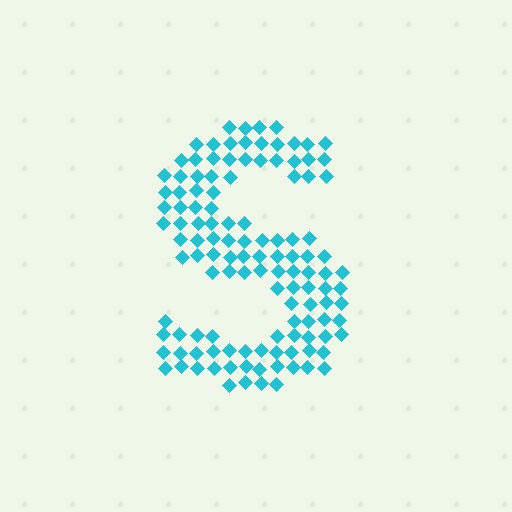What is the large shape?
The large shape is the letter S.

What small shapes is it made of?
It is made of small diamonds.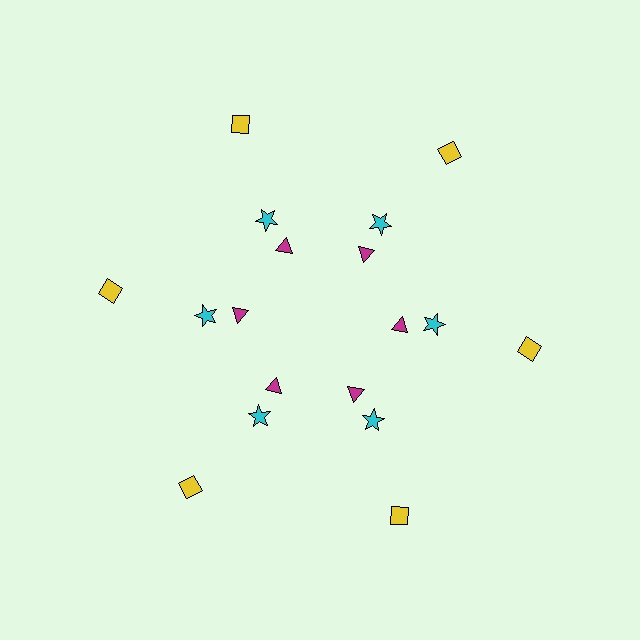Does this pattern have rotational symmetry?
Yes, this pattern has 6-fold rotational symmetry. It looks the same after rotating 60 degrees around the center.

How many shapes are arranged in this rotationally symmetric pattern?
There are 18 shapes, arranged in 6 groups of 3.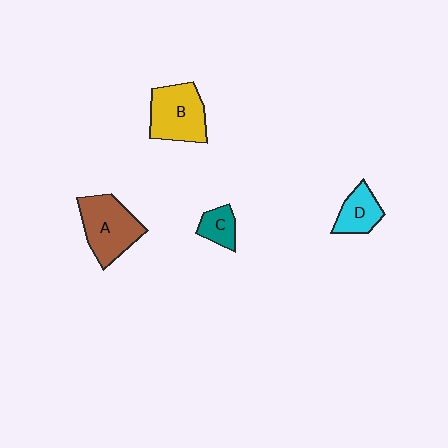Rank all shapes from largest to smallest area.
From largest to smallest: A (brown), B (yellow), D (cyan), C (teal).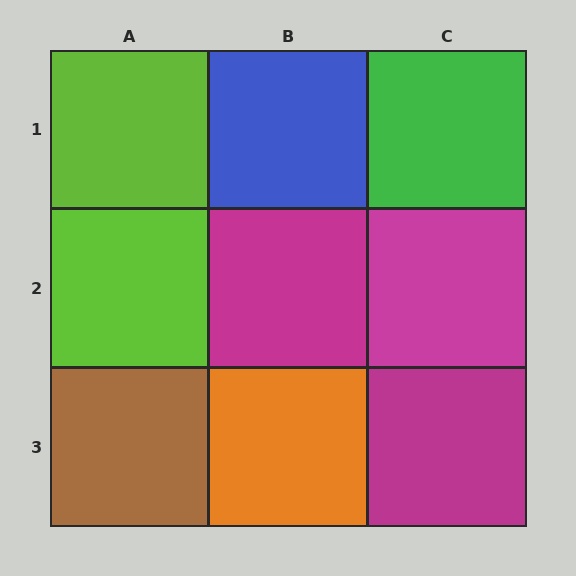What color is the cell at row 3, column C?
Magenta.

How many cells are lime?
2 cells are lime.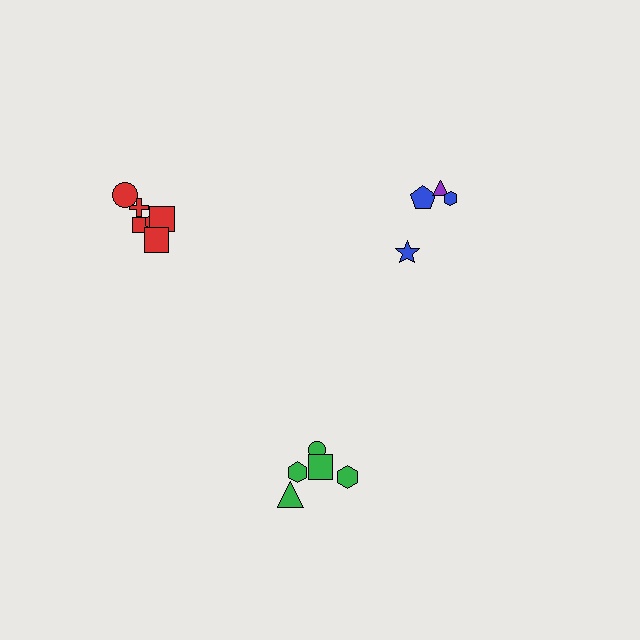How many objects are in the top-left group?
There are 6 objects.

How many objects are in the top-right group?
There are 4 objects.